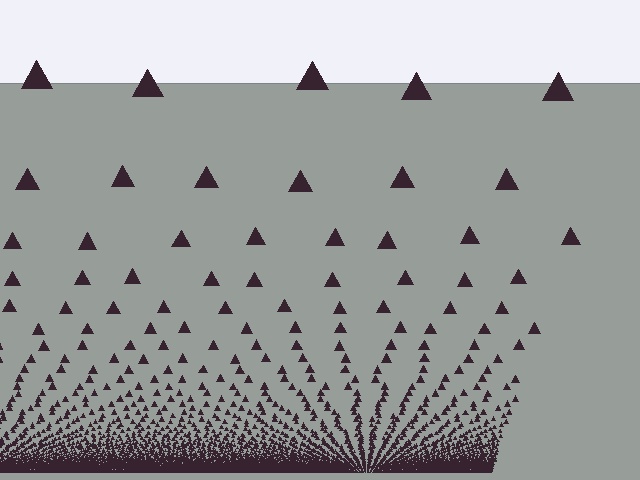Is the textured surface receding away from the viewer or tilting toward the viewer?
The surface appears to tilt toward the viewer. Texture elements get larger and sparser toward the top.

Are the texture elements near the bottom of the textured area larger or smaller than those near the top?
Smaller. The gradient is inverted — elements near the bottom are smaller and denser.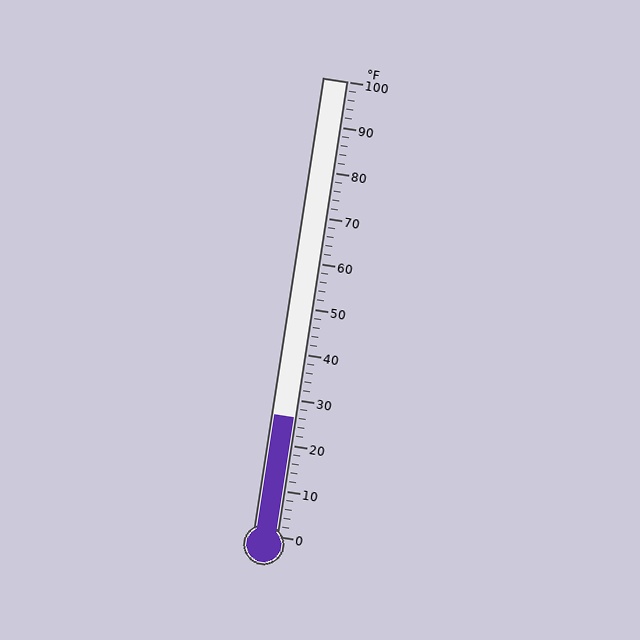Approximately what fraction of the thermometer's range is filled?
The thermometer is filled to approximately 25% of its range.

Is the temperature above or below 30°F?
The temperature is below 30°F.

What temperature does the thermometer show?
The thermometer shows approximately 26°F.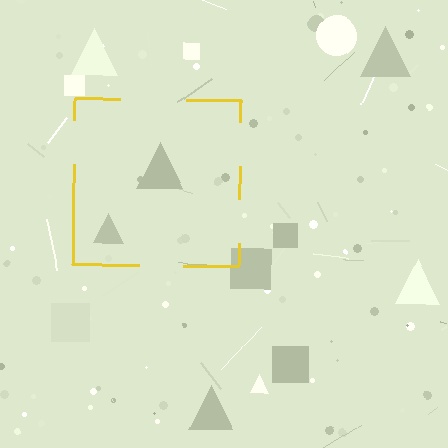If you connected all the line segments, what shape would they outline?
They would outline a square.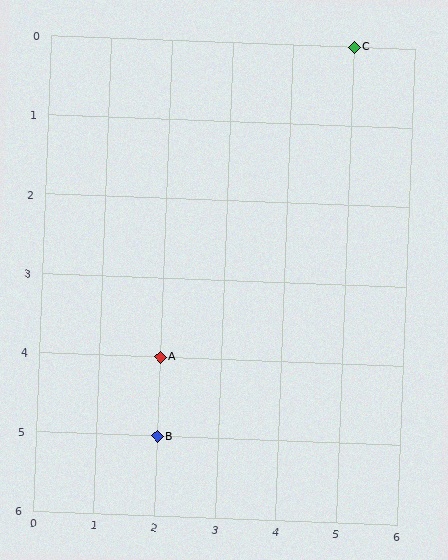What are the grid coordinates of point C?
Point C is at grid coordinates (5, 0).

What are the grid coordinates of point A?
Point A is at grid coordinates (2, 4).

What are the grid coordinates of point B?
Point B is at grid coordinates (2, 5).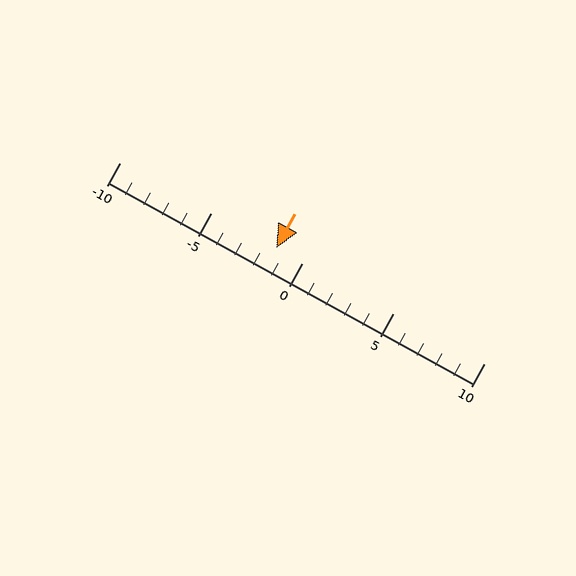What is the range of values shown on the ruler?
The ruler shows values from -10 to 10.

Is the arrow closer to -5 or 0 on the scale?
The arrow is closer to 0.